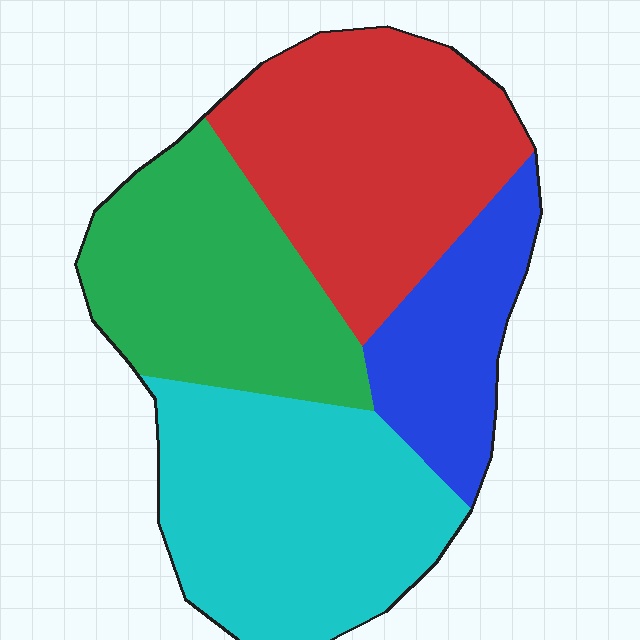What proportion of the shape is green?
Green takes up about one quarter (1/4) of the shape.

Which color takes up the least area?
Blue, at roughly 15%.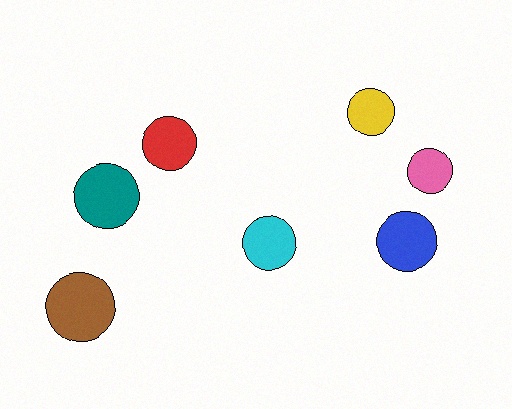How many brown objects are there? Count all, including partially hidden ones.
There is 1 brown object.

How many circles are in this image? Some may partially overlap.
There are 7 circles.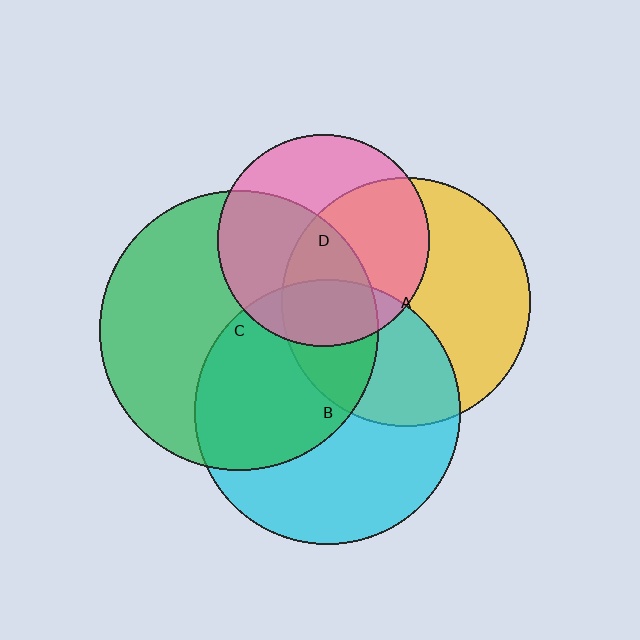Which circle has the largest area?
Circle C (green).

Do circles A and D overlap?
Yes.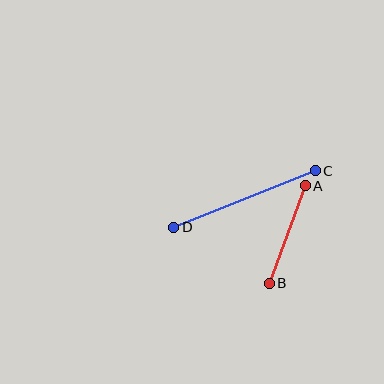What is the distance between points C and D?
The distance is approximately 152 pixels.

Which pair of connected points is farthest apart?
Points C and D are farthest apart.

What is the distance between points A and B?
The distance is approximately 104 pixels.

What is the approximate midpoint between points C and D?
The midpoint is at approximately (244, 199) pixels.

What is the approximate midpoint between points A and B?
The midpoint is at approximately (287, 235) pixels.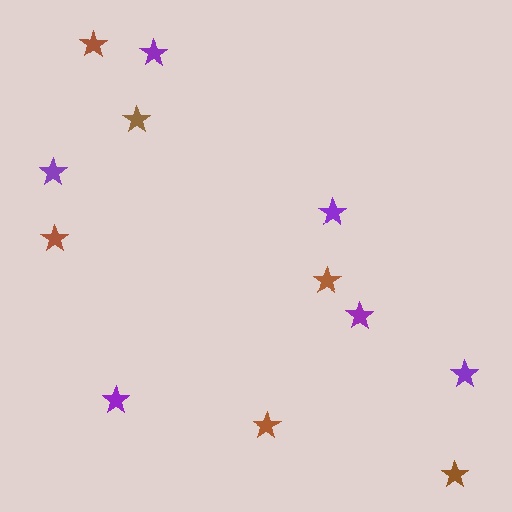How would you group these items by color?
There are 2 groups: one group of brown stars (6) and one group of purple stars (6).